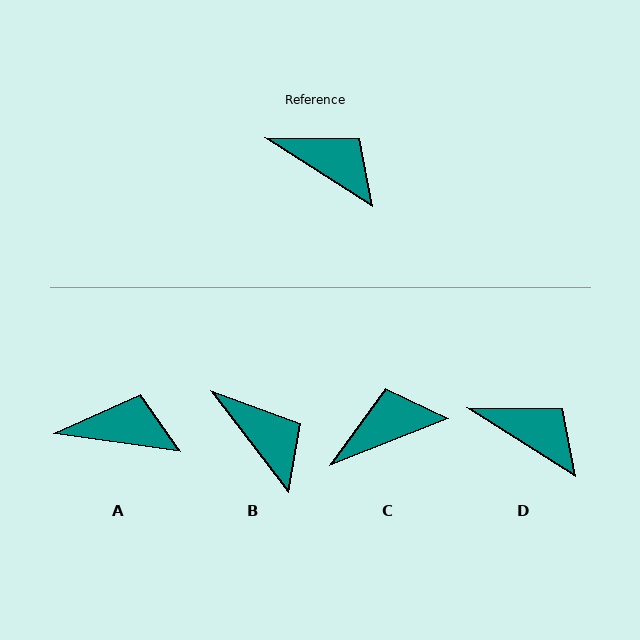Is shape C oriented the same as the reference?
No, it is off by about 54 degrees.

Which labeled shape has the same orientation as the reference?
D.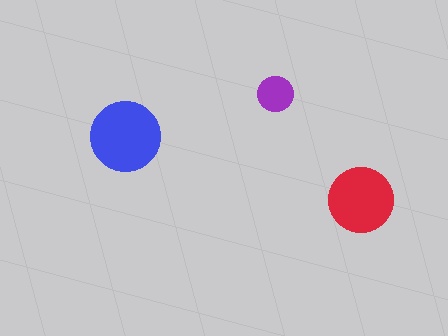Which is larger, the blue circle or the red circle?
The blue one.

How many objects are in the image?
There are 3 objects in the image.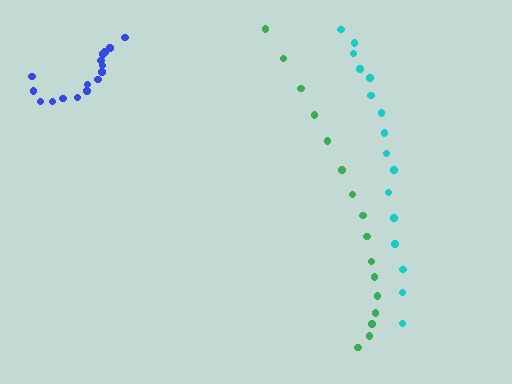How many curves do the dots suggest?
There are 3 distinct paths.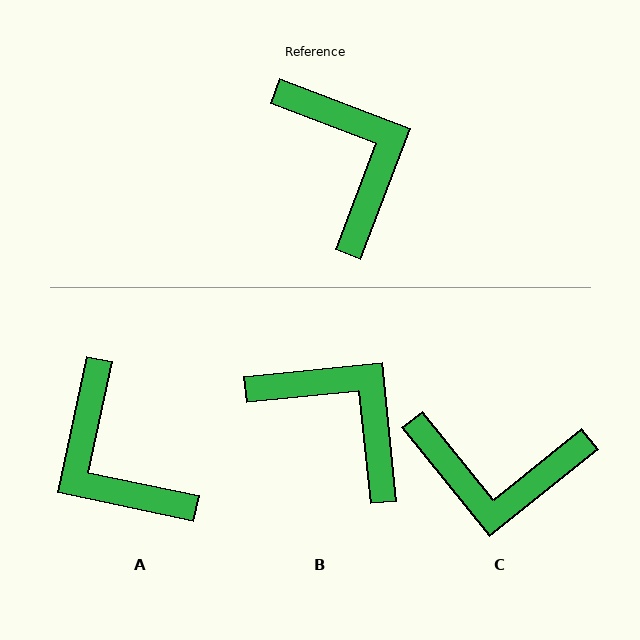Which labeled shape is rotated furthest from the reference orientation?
A, about 171 degrees away.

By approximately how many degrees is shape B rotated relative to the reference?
Approximately 27 degrees counter-clockwise.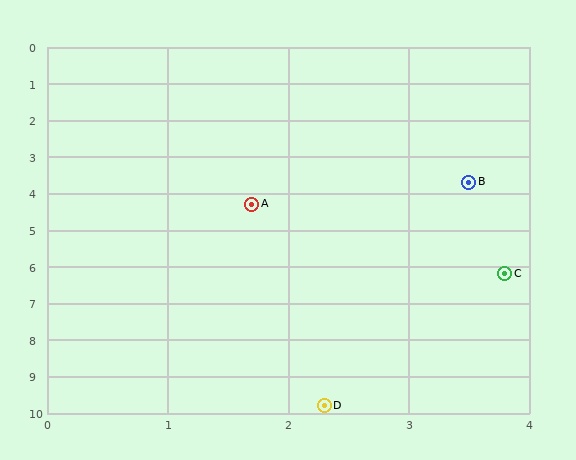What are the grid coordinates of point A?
Point A is at approximately (1.7, 4.3).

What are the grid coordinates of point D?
Point D is at approximately (2.3, 9.8).